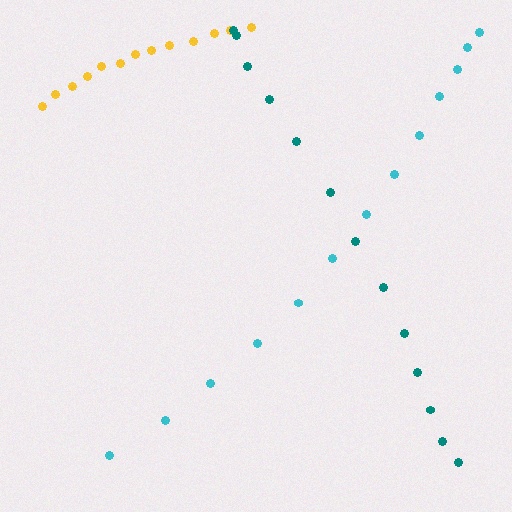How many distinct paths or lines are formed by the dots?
There are 3 distinct paths.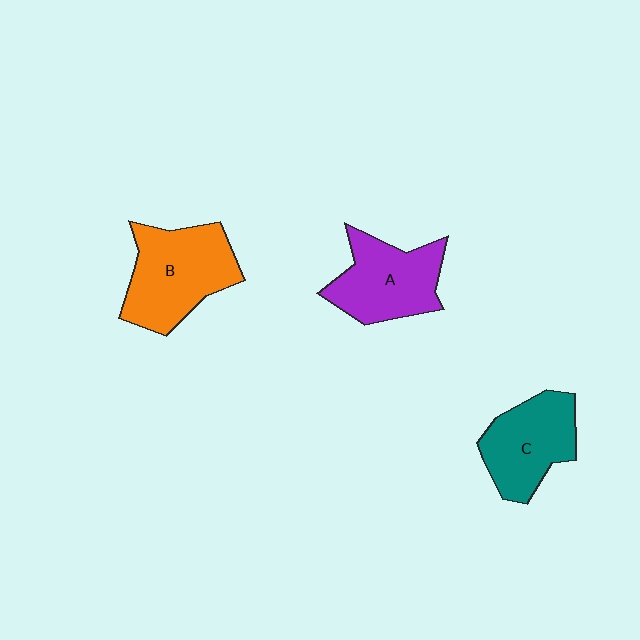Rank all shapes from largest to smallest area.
From largest to smallest: B (orange), A (purple), C (teal).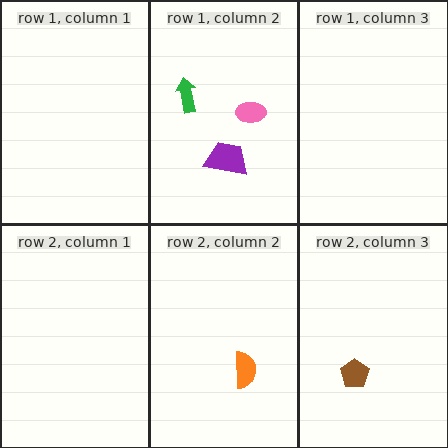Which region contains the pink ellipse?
The row 1, column 2 region.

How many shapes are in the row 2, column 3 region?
1.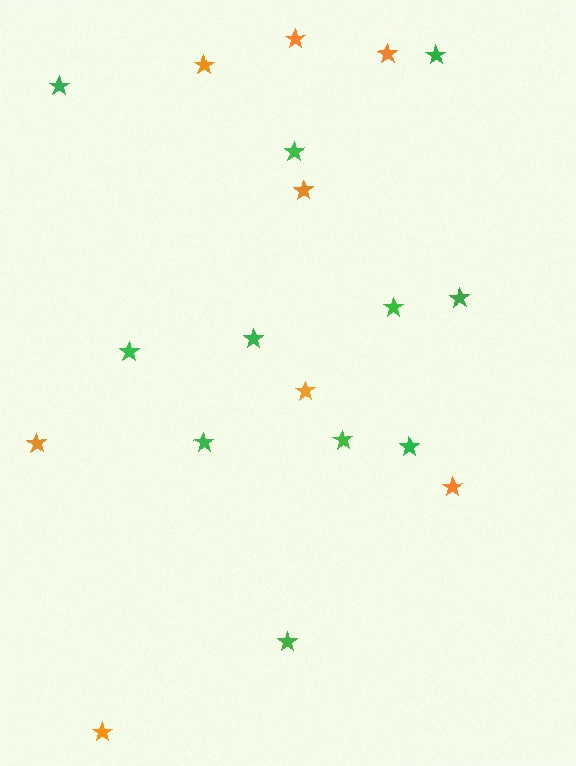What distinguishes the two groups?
There are 2 groups: one group of green stars (11) and one group of orange stars (8).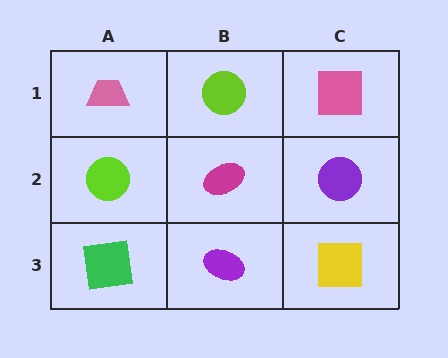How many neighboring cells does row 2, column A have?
3.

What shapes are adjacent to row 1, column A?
A lime circle (row 2, column A), a lime circle (row 1, column B).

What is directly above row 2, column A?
A pink trapezoid.